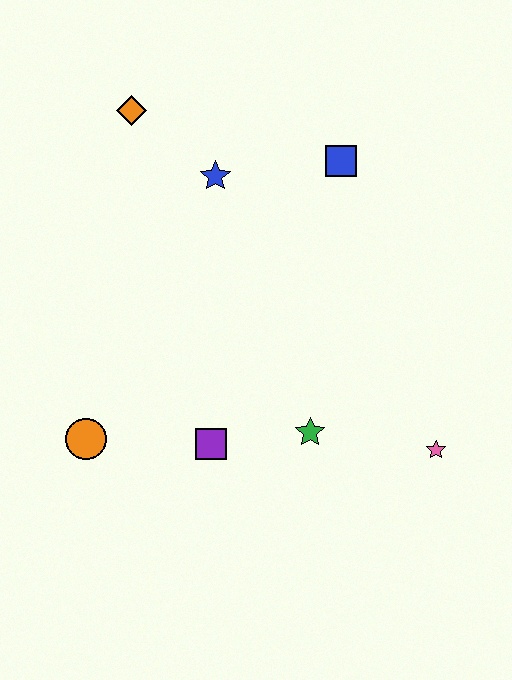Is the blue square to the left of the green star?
No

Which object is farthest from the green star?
The orange diamond is farthest from the green star.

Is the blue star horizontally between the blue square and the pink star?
No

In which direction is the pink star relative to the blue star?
The pink star is below the blue star.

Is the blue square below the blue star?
No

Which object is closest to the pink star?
The green star is closest to the pink star.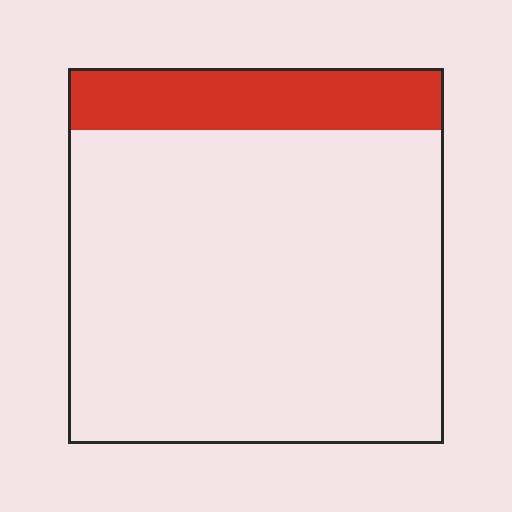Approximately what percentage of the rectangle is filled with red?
Approximately 15%.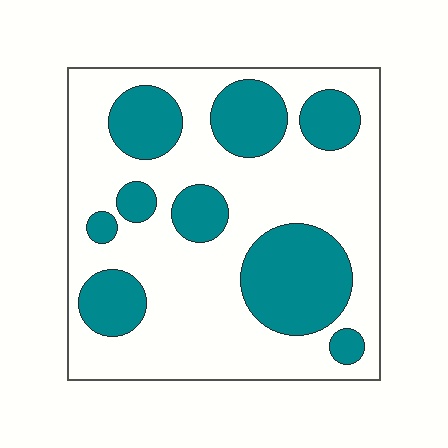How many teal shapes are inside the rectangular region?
9.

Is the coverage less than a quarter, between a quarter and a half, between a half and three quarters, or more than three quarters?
Between a quarter and a half.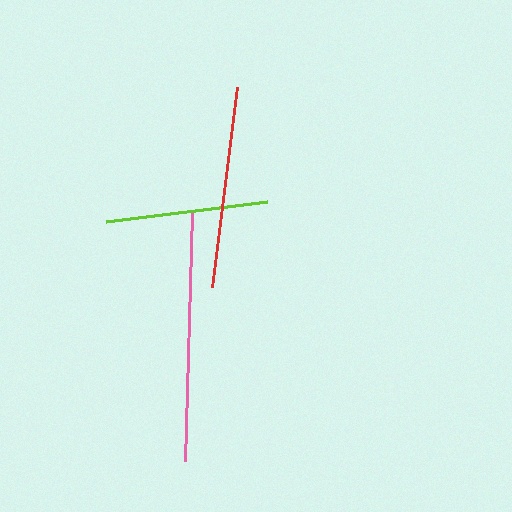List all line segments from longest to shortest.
From longest to shortest: pink, red, lime.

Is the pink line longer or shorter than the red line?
The pink line is longer than the red line.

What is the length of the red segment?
The red segment is approximately 201 pixels long.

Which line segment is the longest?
The pink line is the longest at approximately 248 pixels.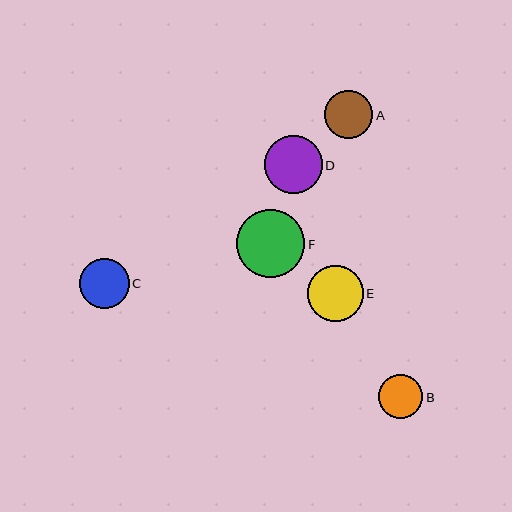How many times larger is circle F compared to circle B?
Circle F is approximately 1.5 times the size of circle B.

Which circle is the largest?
Circle F is the largest with a size of approximately 68 pixels.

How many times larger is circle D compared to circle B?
Circle D is approximately 1.3 times the size of circle B.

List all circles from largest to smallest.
From largest to smallest: F, D, E, C, A, B.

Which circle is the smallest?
Circle B is the smallest with a size of approximately 44 pixels.